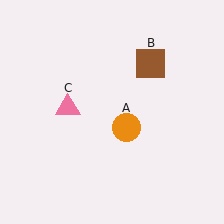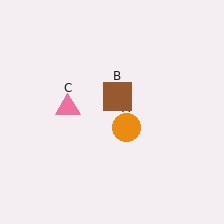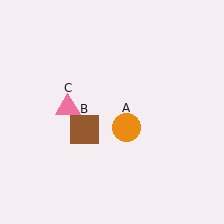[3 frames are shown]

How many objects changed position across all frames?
1 object changed position: brown square (object B).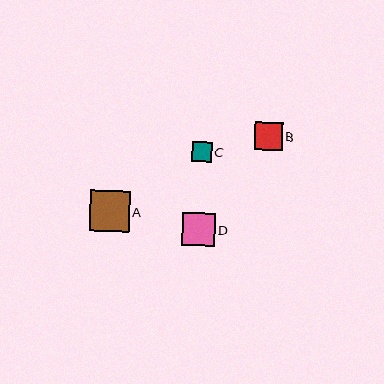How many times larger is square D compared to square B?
Square D is approximately 1.2 times the size of square B.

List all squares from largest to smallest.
From largest to smallest: A, D, B, C.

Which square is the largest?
Square A is the largest with a size of approximately 40 pixels.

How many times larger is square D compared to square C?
Square D is approximately 1.7 times the size of square C.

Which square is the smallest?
Square C is the smallest with a size of approximately 19 pixels.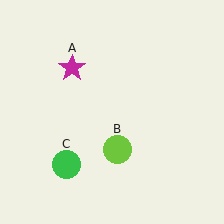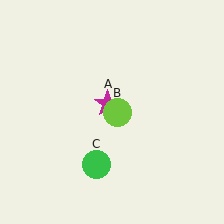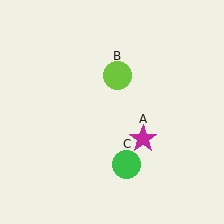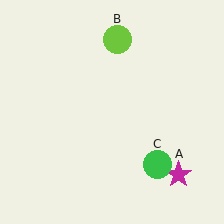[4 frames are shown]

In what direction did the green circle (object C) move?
The green circle (object C) moved right.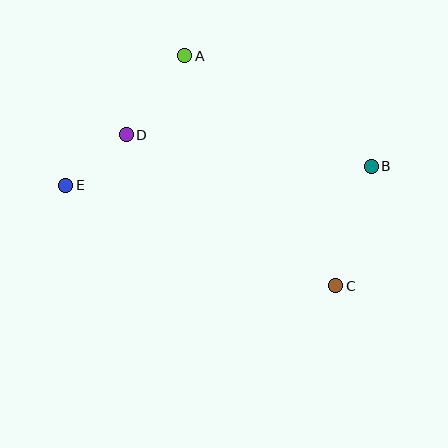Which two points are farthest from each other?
Points B and E are farthest from each other.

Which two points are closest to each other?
Points D and E are closest to each other.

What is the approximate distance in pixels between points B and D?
The distance between B and D is approximately 247 pixels.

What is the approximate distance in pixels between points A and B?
The distance between A and B is approximately 217 pixels.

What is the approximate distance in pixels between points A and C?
The distance between A and C is approximately 275 pixels.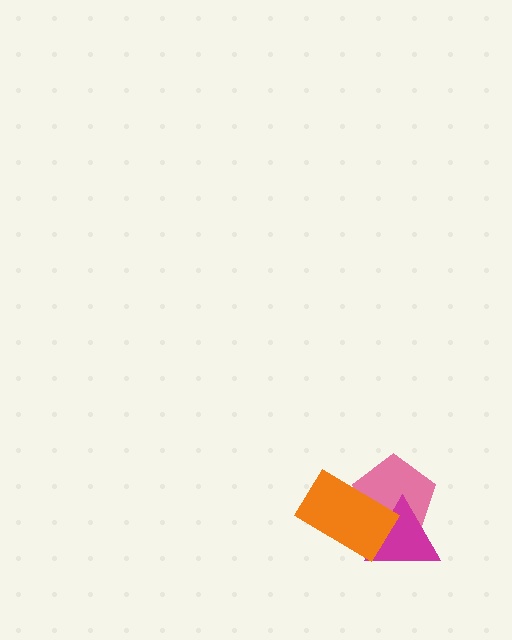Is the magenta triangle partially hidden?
Yes, it is partially covered by another shape.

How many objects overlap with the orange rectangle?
2 objects overlap with the orange rectangle.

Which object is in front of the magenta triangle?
The orange rectangle is in front of the magenta triangle.